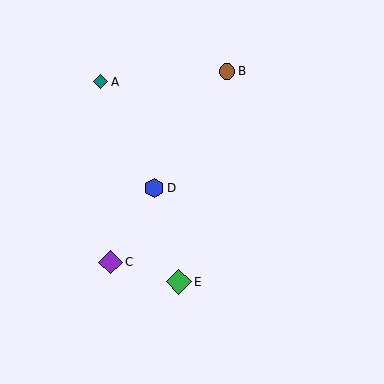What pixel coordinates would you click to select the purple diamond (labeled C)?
Click at (110, 262) to select the purple diamond C.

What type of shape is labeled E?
Shape E is a green diamond.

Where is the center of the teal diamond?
The center of the teal diamond is at (101, 82).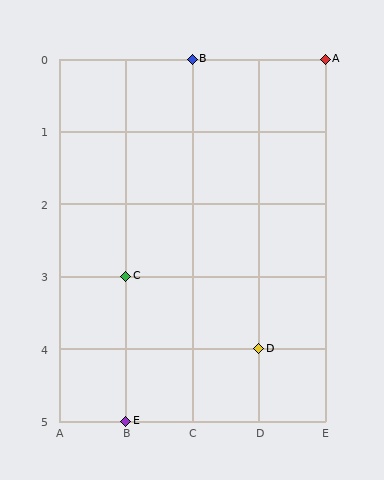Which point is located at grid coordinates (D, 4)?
Point D is at (D, 4).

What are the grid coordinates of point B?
Point B is at grid coordinates (C, 0).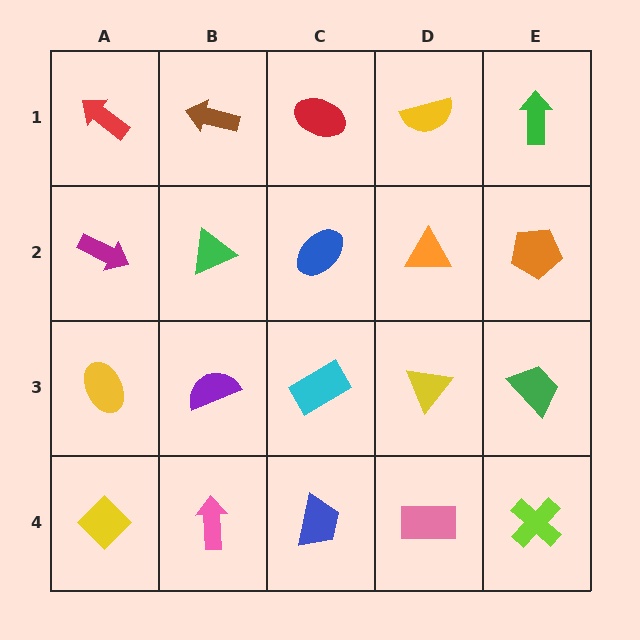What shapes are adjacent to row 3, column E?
An orange pentagon (row 2, column E), a lime cross (row 4, column E), a yellow triangle (row 3, column D).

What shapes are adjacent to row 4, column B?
A purple semicircle (row 3, column B), a yellow diamond (row 4, column A), a blue trapezoid (row 4, column C).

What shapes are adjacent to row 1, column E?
An orange pentagon (row 2, column E), a yellow semicircle (row 1, column D).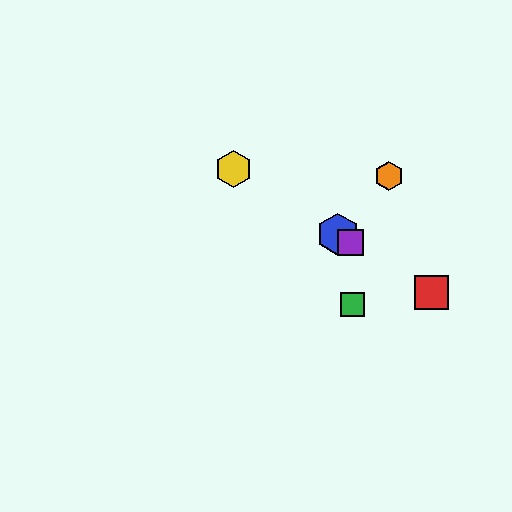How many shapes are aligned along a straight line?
4 shapes (the red square, the blue hexagon, the yellow hexagon, the purple square) are aligned along a straight line.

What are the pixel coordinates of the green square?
The green square is at (353, 304).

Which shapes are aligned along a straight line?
The red square, the blue hexagon, the yellow hexagon, the purple square are aligned along a straight line.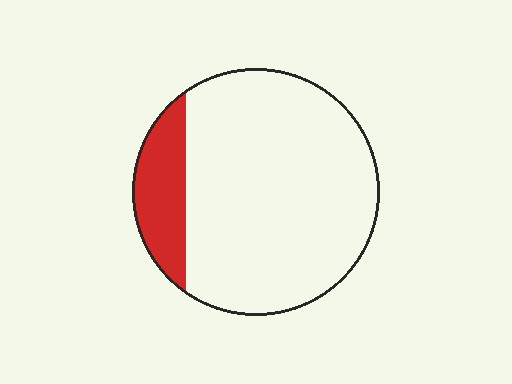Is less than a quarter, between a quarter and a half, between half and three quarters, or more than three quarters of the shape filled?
Less than a quarter.